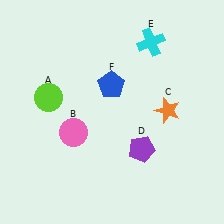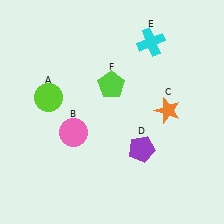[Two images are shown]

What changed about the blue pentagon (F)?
In Image 1, F is blue. In Image 2, it changed to lime.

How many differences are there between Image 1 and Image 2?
There is 1 difference between the two images.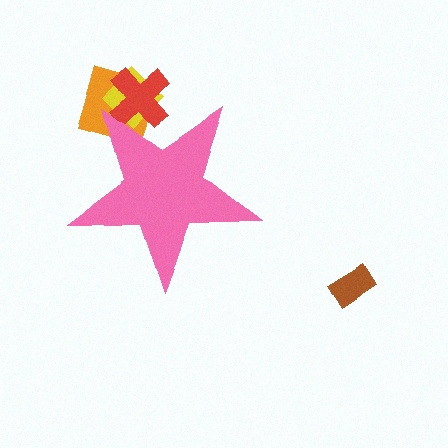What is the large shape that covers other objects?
A pink star.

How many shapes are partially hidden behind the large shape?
3 shapes are partially hidden.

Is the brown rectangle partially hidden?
No, the brown rectangle is fully visible.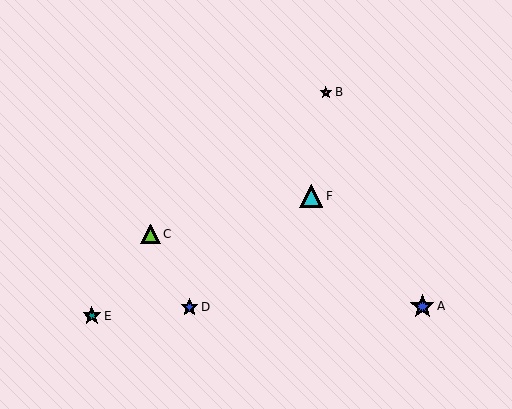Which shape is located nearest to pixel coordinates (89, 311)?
The teal star (labeled E) at (92, 316) is nearest to that location.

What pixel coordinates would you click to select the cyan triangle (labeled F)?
Click at (311, 196) to select the cyan triangle F.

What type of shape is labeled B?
Shape B is a pink star.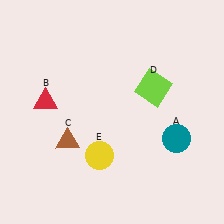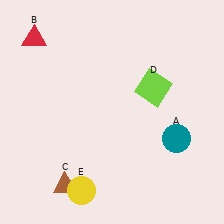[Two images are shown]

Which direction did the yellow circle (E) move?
The yellow circle (E) moved down.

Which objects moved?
The objects that moved are: the red triangle (B), the brown triangle (C), the yellow circle (E).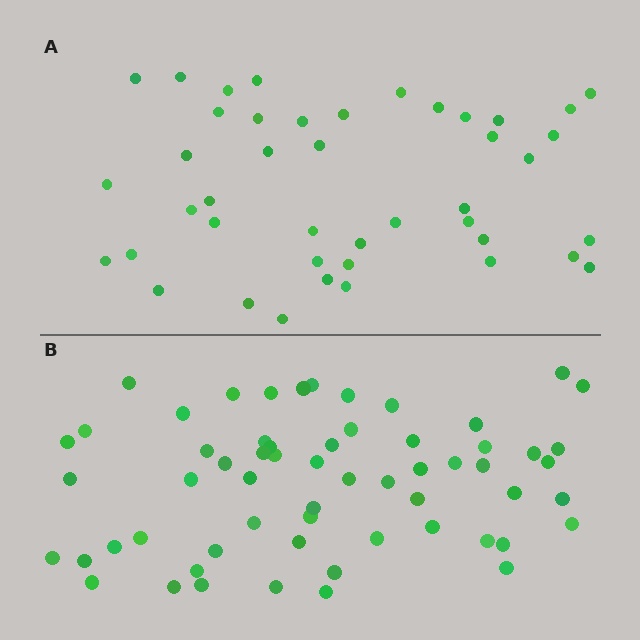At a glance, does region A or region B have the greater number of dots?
Region B (the bottom region) has more dots.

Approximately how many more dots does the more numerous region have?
Region B has approximately 15 more dots than region A.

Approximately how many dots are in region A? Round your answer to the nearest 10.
About 40 dots. (The exact count is 43, which rounds to 40.)